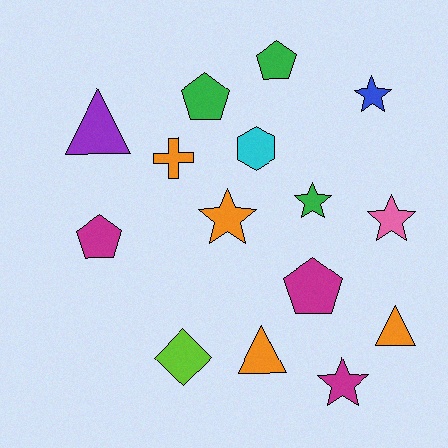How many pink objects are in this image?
There is 1 pink object.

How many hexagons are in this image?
There is 1 hexagon.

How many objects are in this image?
There are 15 objects.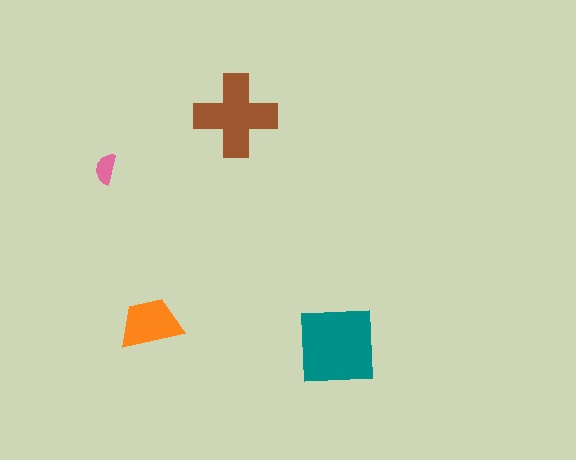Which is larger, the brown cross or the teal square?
The teal square.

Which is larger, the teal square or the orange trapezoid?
The teal square.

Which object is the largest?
The teal square.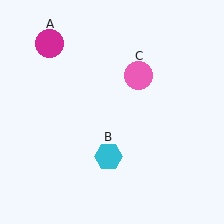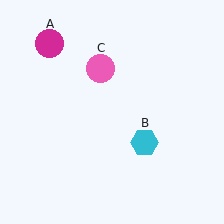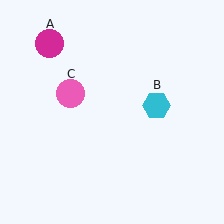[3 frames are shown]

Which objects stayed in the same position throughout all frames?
Magenta circle (object A) remained stationary.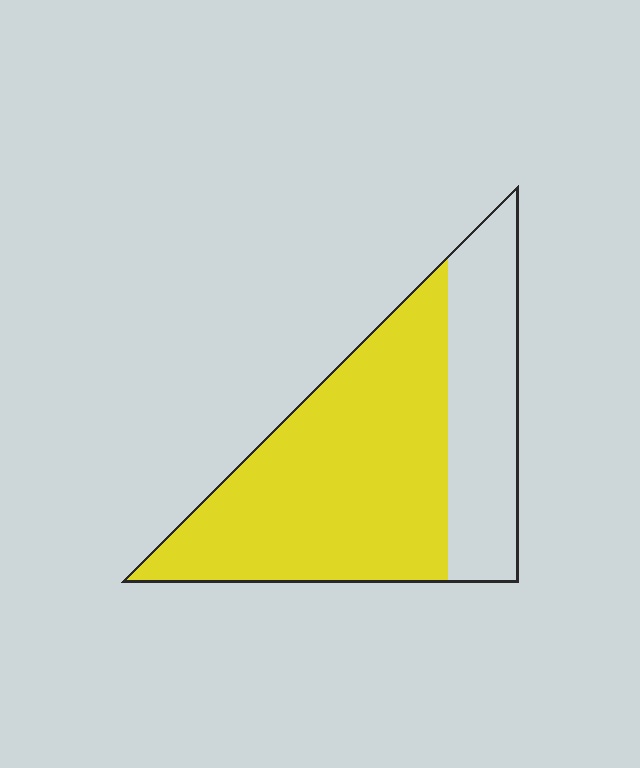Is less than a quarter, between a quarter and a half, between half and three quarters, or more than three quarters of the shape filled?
Between half and three quarters.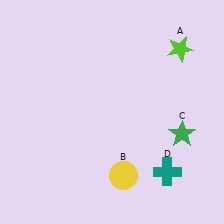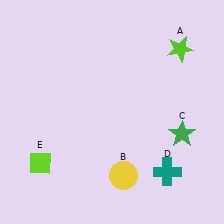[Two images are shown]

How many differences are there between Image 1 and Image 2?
There is 1 difference between the two images.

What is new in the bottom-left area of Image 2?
A lime diamond (E) was added in the bottom-left area of Image 2.